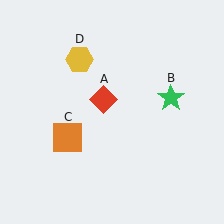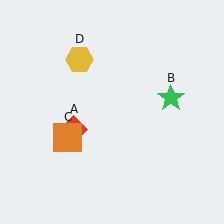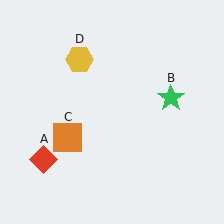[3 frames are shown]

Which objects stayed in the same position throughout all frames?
Green star (object B) and orange square (object C) and yellow hexagon (object D) remained stationary.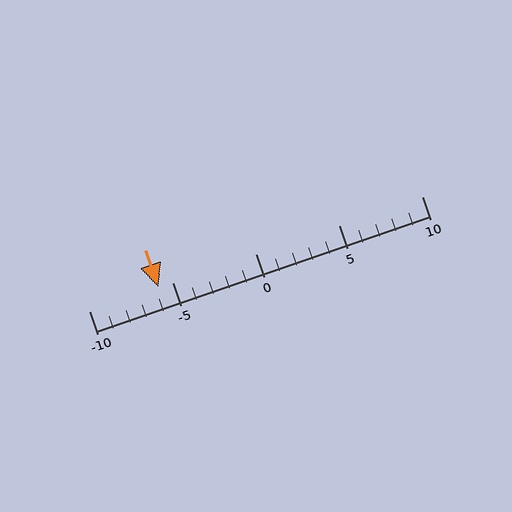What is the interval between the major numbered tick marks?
The major tick marks are spaced 5 units apart.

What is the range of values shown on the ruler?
The ruler shows values from -10 to 10.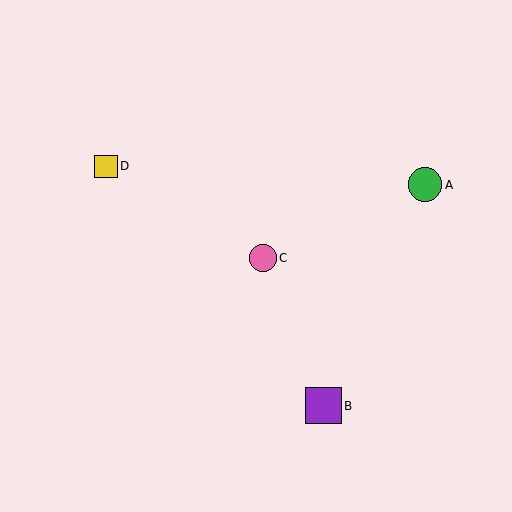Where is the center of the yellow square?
The center of the yellow square is at (106, 166).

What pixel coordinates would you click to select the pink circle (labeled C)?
Click at (263, 258) to select the pink circle C.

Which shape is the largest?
The purple square (labeled B) is the largest.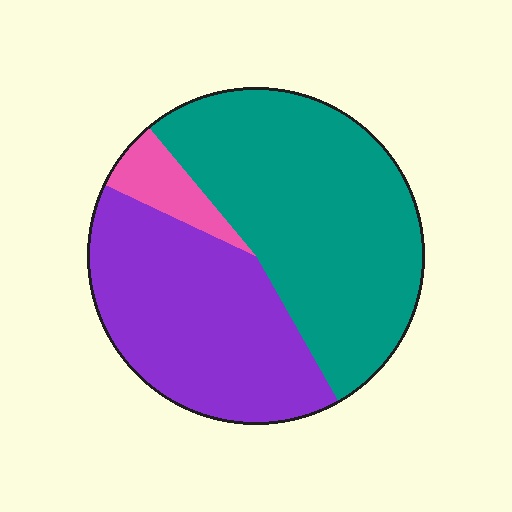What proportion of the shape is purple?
Purple takes up about two fifths (2/5) of the shape.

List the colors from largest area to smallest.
From largest to smallest: teal, purple, pink.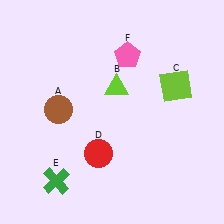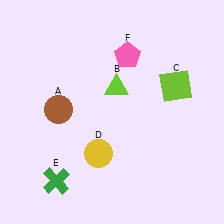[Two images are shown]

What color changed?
The circle (D) changed from red in Image 1 to yellow in Image 2.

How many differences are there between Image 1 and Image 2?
There is 1 difference between the two images.